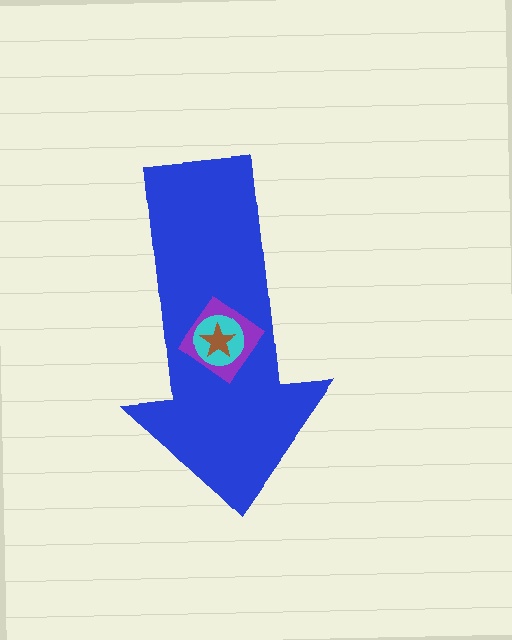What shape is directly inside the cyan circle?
The brown star.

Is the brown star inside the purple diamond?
Yes.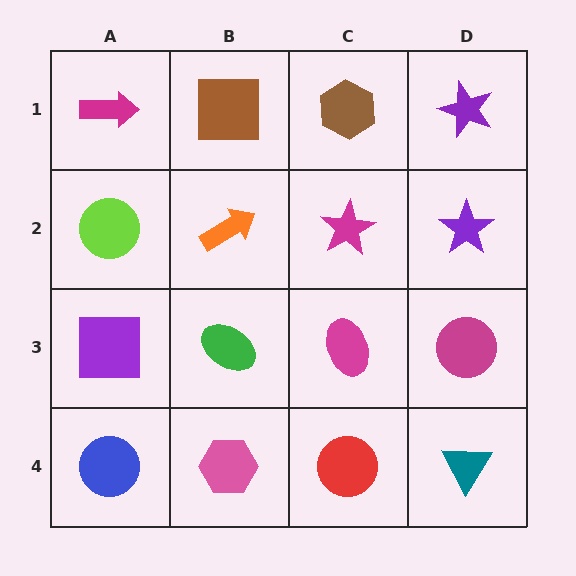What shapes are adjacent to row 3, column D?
A purple star (row 2, column D), a teal triangle (row 4, column D), a magenta ellipse (row 3, column C).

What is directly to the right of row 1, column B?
A brown hexagon.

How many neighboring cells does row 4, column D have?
2.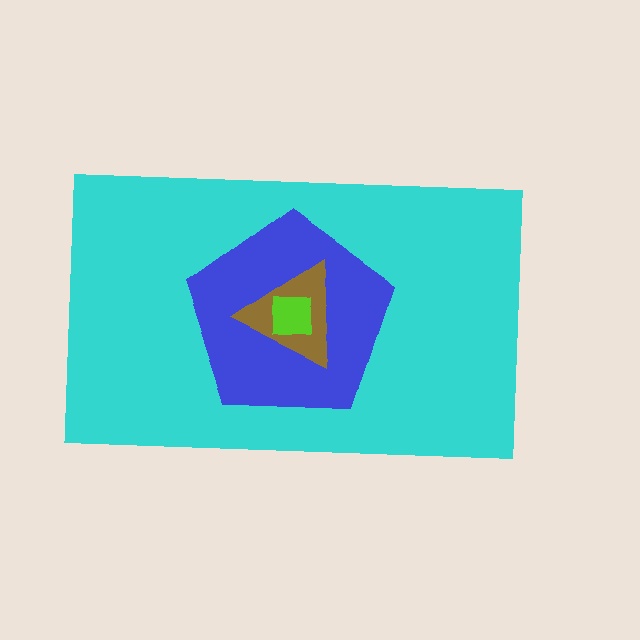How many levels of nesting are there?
4.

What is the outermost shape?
The cyan rectangle.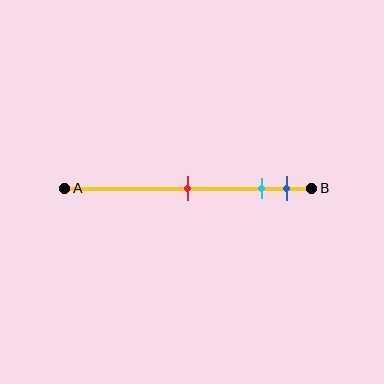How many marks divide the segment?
There are 3 marks dividing the segment.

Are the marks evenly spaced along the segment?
No, the marks are not evenly spaced.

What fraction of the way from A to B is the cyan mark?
The cyan mark is approximately 80% (0.8) of the way from A to B.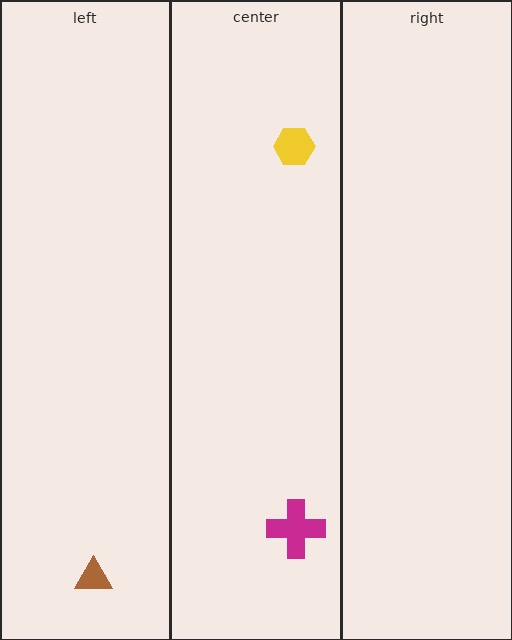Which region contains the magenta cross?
The center region.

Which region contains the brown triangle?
The left region.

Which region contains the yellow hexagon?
The center region.